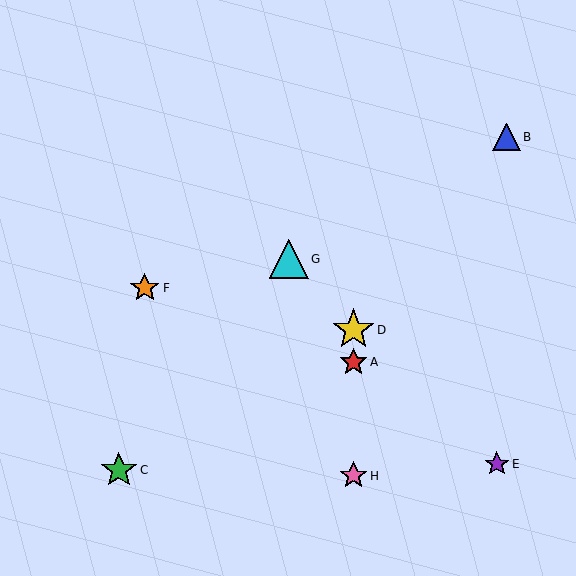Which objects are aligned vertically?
Objects A, D, H are aligned vertically.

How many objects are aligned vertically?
3 objects (A, D, H) are aligned vertically.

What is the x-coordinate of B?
Object B is at x≈506.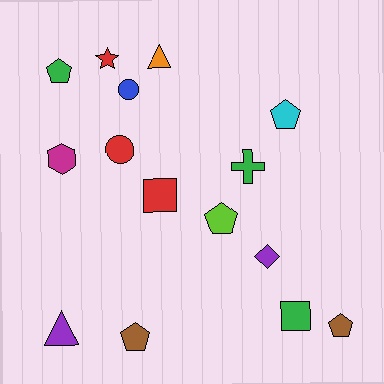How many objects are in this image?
There are 15 objects.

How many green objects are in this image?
There are 3 green objects.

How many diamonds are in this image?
There is 1 diamond.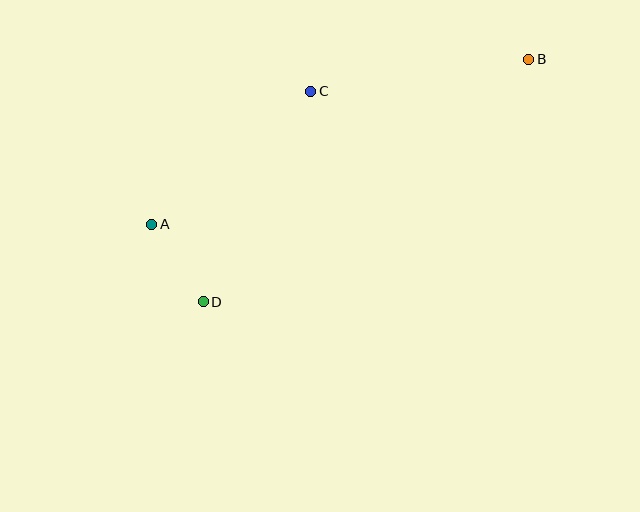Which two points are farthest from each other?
Points A and B are farthest from each other.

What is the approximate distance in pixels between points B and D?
The distance between B and D is approximately 406 pixels.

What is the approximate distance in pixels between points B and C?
The distance between B and C is approximately 220 pixels.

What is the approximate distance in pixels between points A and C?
The distance between A and C is approximately 207 pixels.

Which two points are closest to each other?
Points A and D are closest to each other.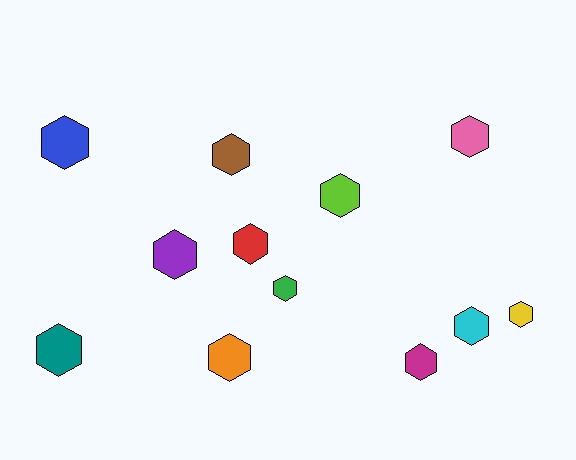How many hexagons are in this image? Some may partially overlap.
There are 12 hexagons.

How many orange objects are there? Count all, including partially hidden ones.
There is 1 orange object.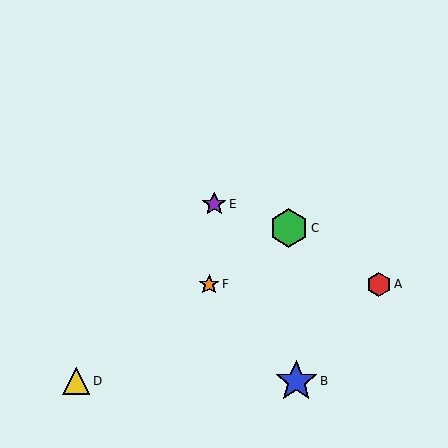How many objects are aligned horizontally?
2 objects (A, F) are aligned horizontally.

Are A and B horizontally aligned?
No, A is at y≈285 and B is at y≈381.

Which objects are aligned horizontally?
Objects A, F are aligned horizontally.